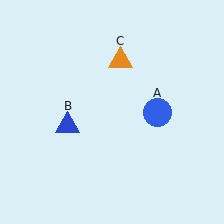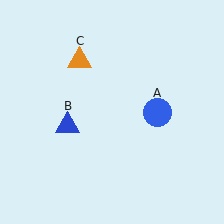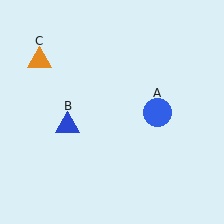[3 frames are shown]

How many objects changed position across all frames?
1 object changed position: orange triangle (object C).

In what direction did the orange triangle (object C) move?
The orange triangle (object C) moved left.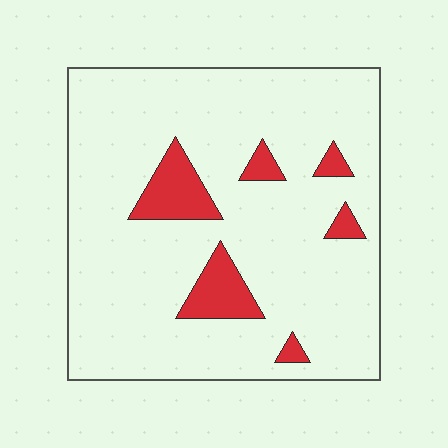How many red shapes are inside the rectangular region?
6.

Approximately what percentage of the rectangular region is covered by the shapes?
Approximately 10%.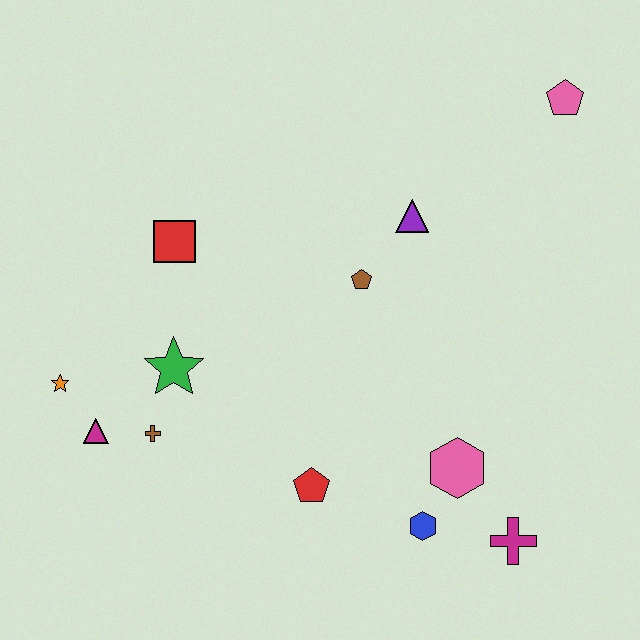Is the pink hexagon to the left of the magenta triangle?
No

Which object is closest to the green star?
The brown cross is closest to the green star.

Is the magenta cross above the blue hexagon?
No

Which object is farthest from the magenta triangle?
The pink pentagon is farthest from the magenta triangle.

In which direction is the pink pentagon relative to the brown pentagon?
The pink pentagon is to the right of the brown pentagon.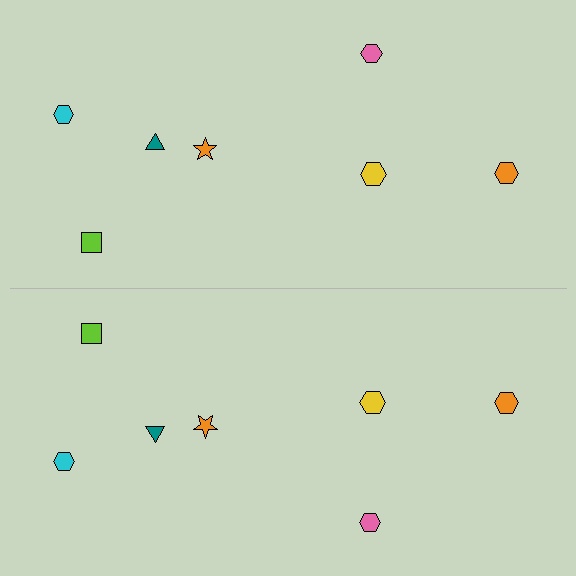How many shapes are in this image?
There are 14 shapes in this image.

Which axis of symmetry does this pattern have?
The pattern has a horizontal axis of symmetry running through the center of the image.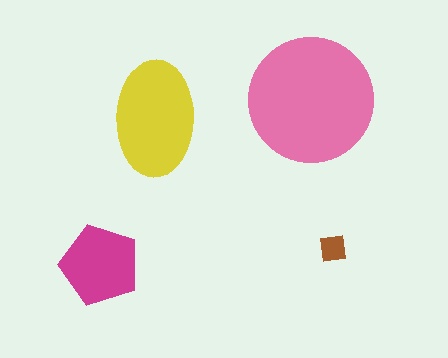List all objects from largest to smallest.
The pink circle, the yellow ellipse, the magenta pentagon, the brown square.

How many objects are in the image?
There are 4 objects in the image.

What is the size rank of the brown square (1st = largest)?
4th.